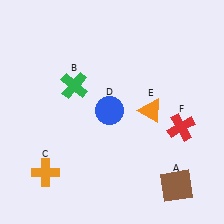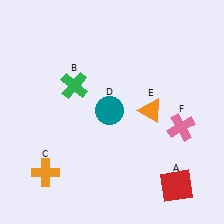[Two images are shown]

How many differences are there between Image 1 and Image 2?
There are 3 differences between the two images.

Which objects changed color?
A changed from brown to red. D changed from blue to teal. F changed from red to pink.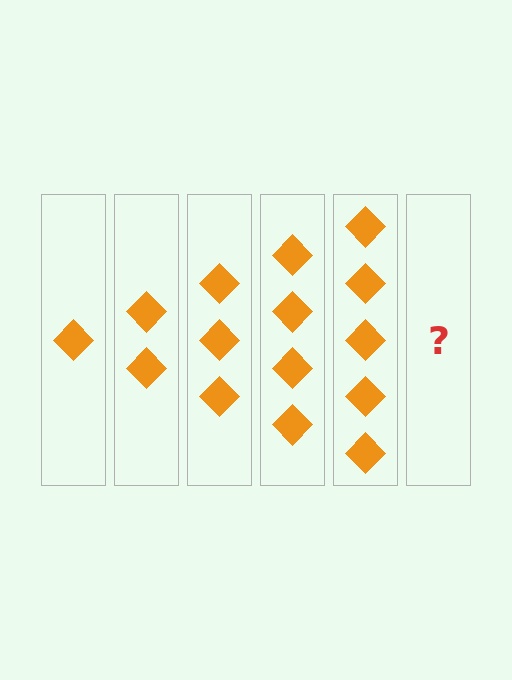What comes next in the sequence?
The next element should be 6 diamonds.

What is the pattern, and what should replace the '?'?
The pattern is that each step adds one more diamond. The '?' should be 6 diamonds.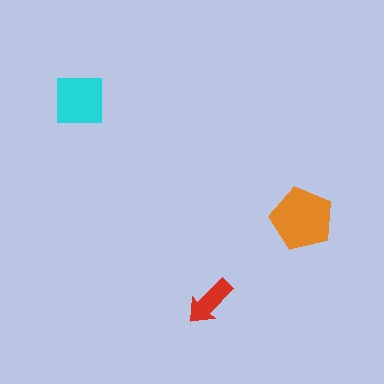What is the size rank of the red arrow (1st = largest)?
3rd.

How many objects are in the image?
There are 3 objects in the image.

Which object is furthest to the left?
The cyan square is leftmost.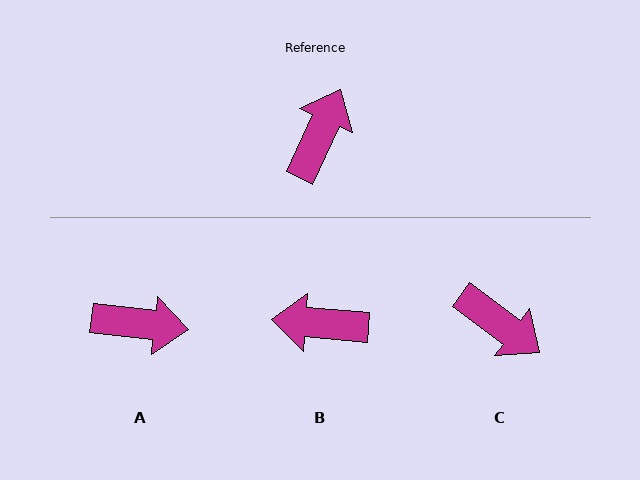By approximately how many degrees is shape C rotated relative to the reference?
Approximately 102 degrees clockwise.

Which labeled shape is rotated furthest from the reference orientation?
B, about 110 degrees away.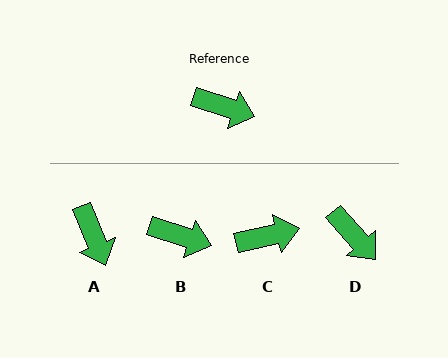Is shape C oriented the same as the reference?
No, it is off by about 30 degrees.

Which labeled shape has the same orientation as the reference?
B.